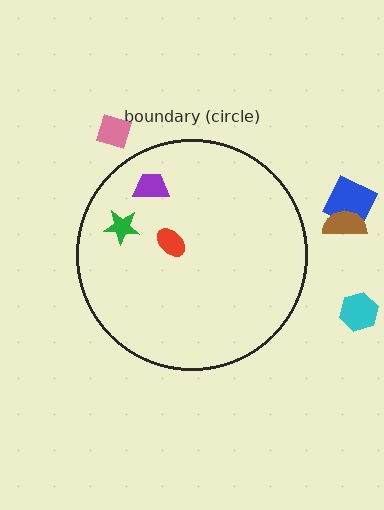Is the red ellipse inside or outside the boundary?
Inside.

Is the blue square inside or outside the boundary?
Outside.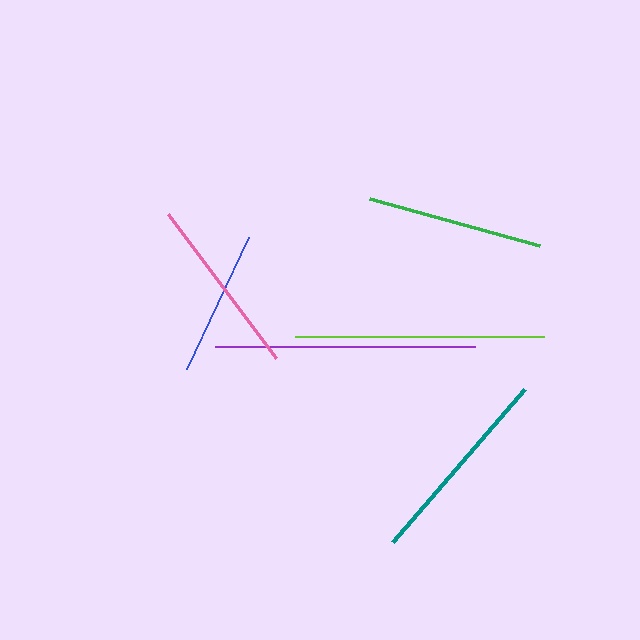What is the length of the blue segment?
The blue segment is approximately 146 pixels long.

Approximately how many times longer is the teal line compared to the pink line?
The teal line is approximately 1.1 times the length of the pink line.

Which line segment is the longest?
The purple line is the longest at approximately 260 pixels.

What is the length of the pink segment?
The pink segment is approximately 180 pixels long.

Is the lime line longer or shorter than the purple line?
The purple line is longer than the lime line.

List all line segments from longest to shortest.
From longest to shortest: purple, lime, teal, pink, green, blue.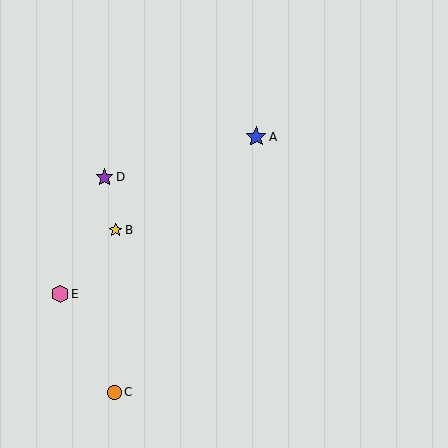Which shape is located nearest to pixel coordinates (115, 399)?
The orange circle (labeled C) at (114, 392) is nearest to that location.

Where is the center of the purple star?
The center of the purple star is at (105, 177).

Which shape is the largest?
The blue star (labeled A) is the largest.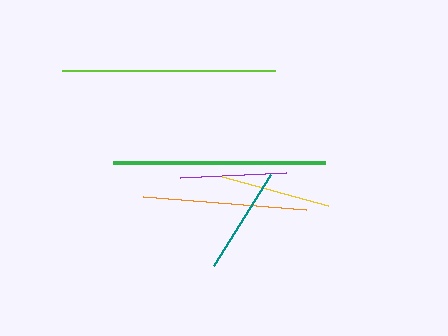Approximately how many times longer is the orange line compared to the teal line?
The orange line is approximately 1.5 times the length of the teal line.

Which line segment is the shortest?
The purple line is the shortest at approximately 106 pixels.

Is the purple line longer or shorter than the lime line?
The lime line is longer than the purple line.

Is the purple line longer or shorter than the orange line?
The orange line is longer than the purple line.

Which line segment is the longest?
The lime line is the longest at approximately 214 pixels.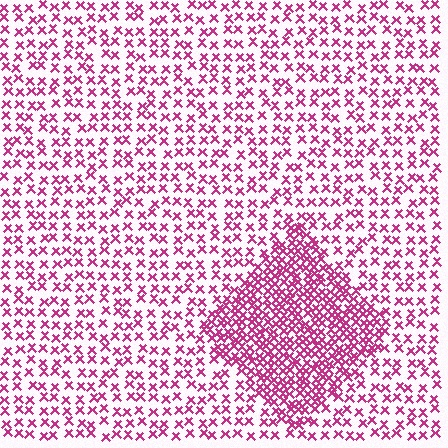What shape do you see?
I see a diamond.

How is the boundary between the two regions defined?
The boundary is defined by a change in element density (approximately 2.4x ratio). All elements are the same color, size, and shape.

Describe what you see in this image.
The image contains small magenta elements arranged at two different densities. A diamond-shaped region is visible where the elements are more densely packed than the surrounding area.